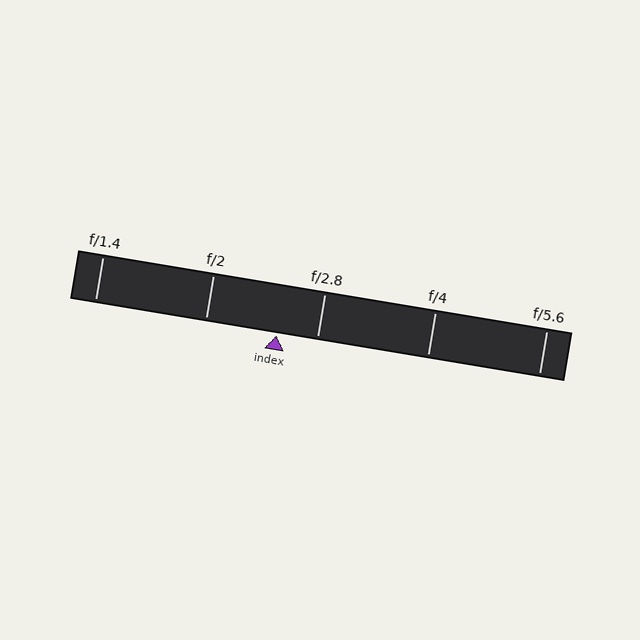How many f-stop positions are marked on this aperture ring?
There are 5 f-stop positions marked.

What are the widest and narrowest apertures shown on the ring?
The widest aperture shown is f/1.4 and the narrowest is f/5.6.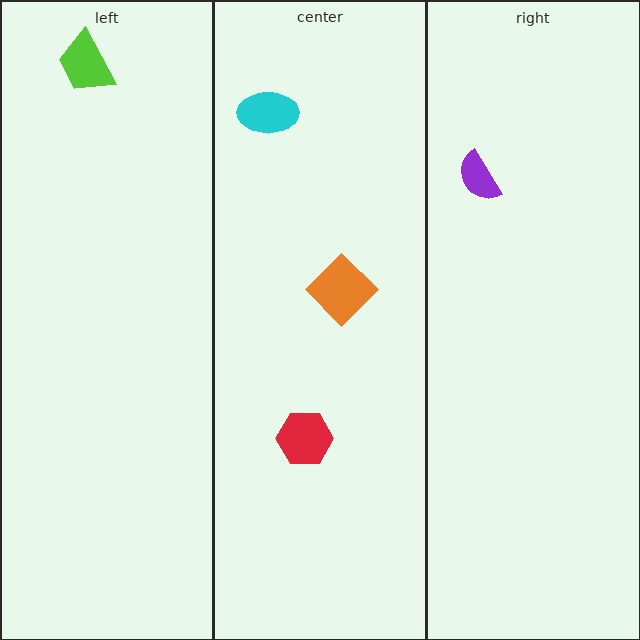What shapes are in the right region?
The purple semicircle.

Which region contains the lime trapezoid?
The left region.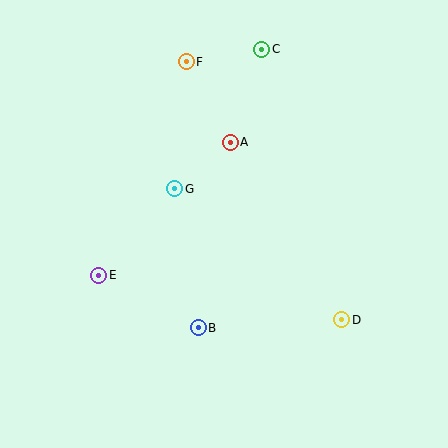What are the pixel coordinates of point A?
Point A is at (230, 142).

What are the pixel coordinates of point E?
Point E is at (99, 275).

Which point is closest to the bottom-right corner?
Point D is closest to the bottom-right corner.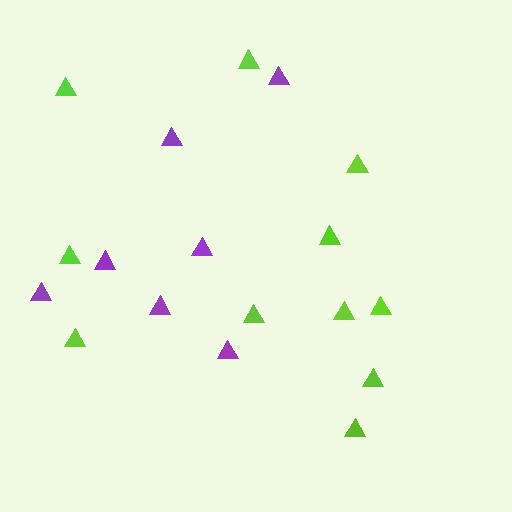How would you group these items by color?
There are 2 groups: one group of purple triangles (7) and one group of lime triangles (11).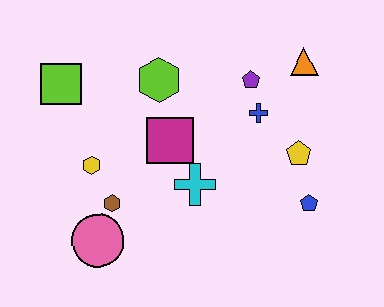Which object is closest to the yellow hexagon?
The brown hexagon is closest to the yellow hexagon.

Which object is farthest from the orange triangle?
The pink circle is farthest from the orange triangle.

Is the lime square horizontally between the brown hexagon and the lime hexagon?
No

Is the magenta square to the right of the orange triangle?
No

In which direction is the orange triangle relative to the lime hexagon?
The orange triangle is to the right of the lime hexagon.